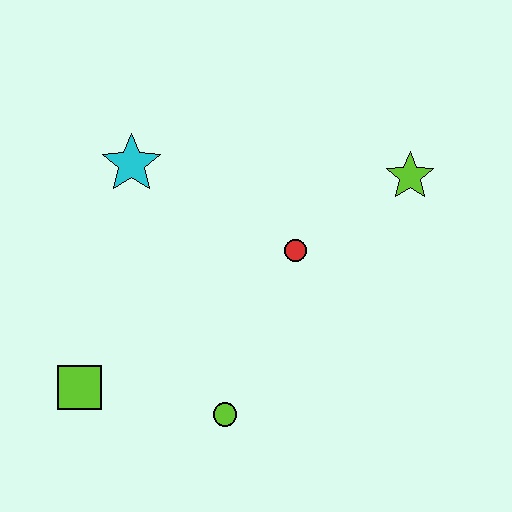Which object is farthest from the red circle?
The lime square is farthest from the red circle.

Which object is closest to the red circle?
The lime star is closest to the red circle.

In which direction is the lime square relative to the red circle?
The lime square is to the left of the red circle.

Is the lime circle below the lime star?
Yes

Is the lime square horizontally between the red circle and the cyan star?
No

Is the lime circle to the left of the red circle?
Yes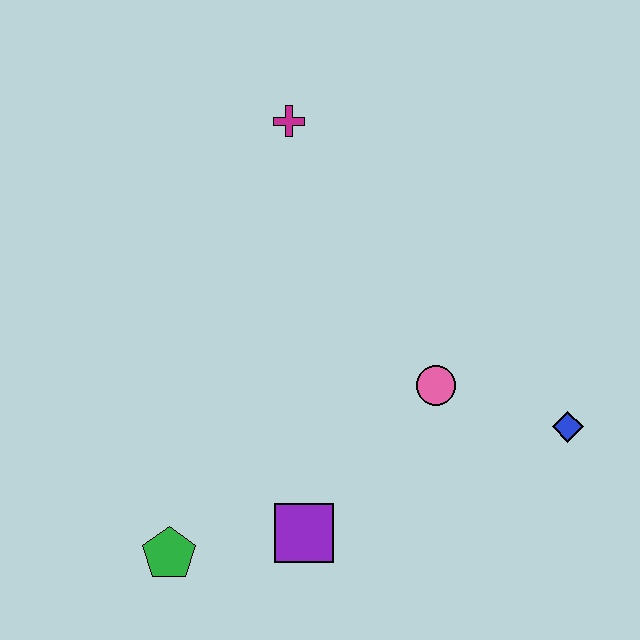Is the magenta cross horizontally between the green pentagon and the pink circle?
Yes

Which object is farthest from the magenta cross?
The green pentagon is farthest from the magenta cross.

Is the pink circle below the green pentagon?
No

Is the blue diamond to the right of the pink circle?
Yes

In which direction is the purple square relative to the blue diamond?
The purple square is to the left of the blue diamond.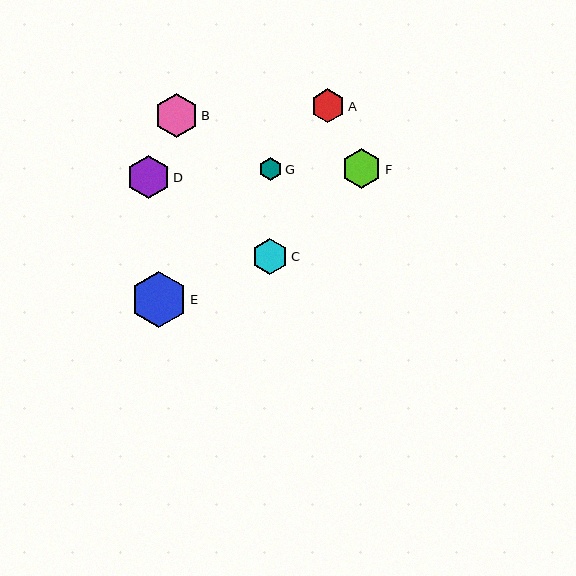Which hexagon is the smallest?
Hexagon G is the smallest with a size of approximately 23 pixels.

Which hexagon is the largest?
Hexagon E is the largest with a size of approximately 56 pixels.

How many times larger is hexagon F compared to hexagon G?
Hexagon F is approximately 1.8 times the size of hexagon G.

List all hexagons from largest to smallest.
From largest to smallest: E, B, D, F, C, A, G.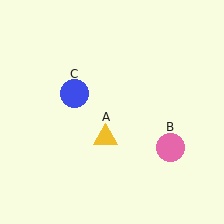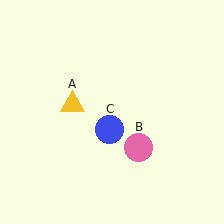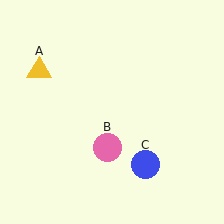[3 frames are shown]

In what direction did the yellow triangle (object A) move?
The yellow triangle (object A) moved up and to the left.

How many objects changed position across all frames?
3 objects changed position: yellow triangle (object A), pink circle (object B), blue circle (object C).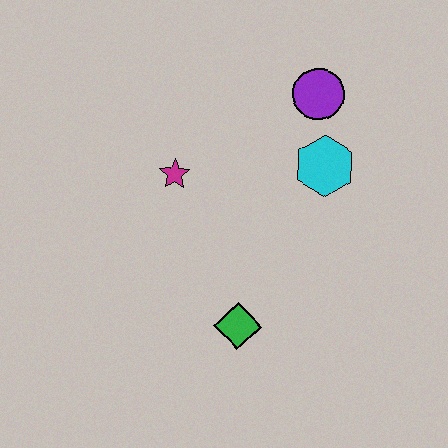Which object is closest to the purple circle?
The cyan hexagon is closest to the purple circle.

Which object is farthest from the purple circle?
The green diamond is farthest from the purple circle.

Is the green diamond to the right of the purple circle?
No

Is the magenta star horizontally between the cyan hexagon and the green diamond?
No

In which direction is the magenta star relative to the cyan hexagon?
The magenta star is to the left of the cyan hexagon.